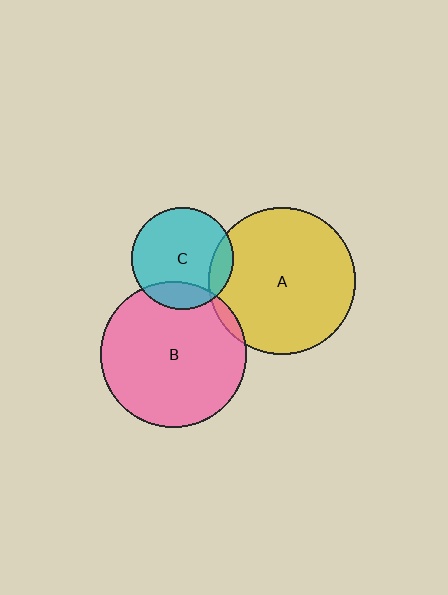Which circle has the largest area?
Circle A (yellow).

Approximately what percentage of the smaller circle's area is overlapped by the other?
Approximately 5%.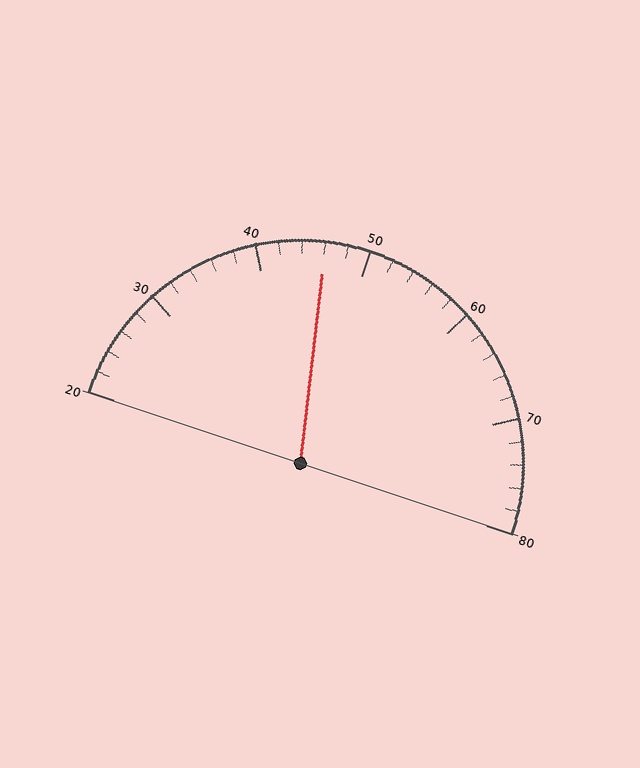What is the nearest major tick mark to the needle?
The nearest major tick mark is 50.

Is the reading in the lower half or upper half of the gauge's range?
The reading is in the lower half of the range (20 to 80).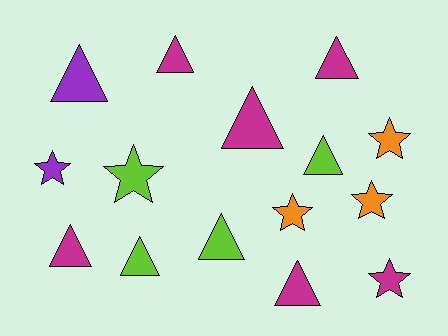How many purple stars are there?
There is 1 purple star.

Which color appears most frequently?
Magenta, with 6 objects.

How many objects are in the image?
There are 15 objects.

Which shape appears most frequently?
Triangle, with 9 objects.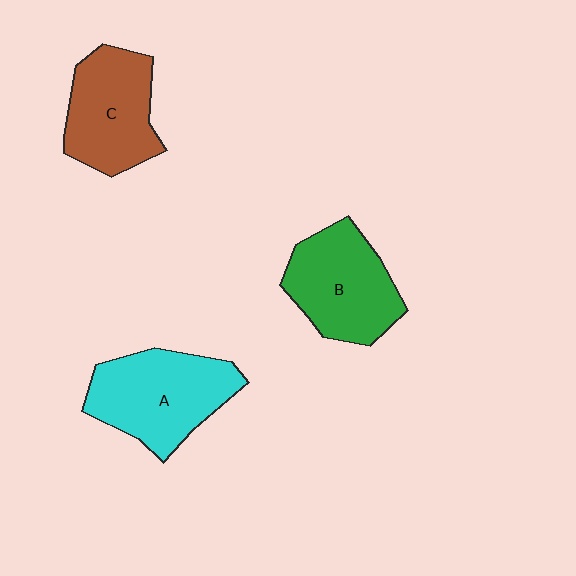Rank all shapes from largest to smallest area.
From largest to smallest: A (cyan), B (green), C (brown).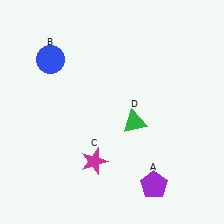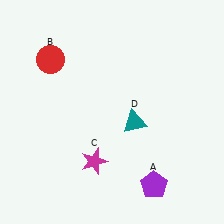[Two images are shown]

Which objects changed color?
B changed from blue to red. D changed from green to teal.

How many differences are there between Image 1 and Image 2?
There are 2 differences between the two images.